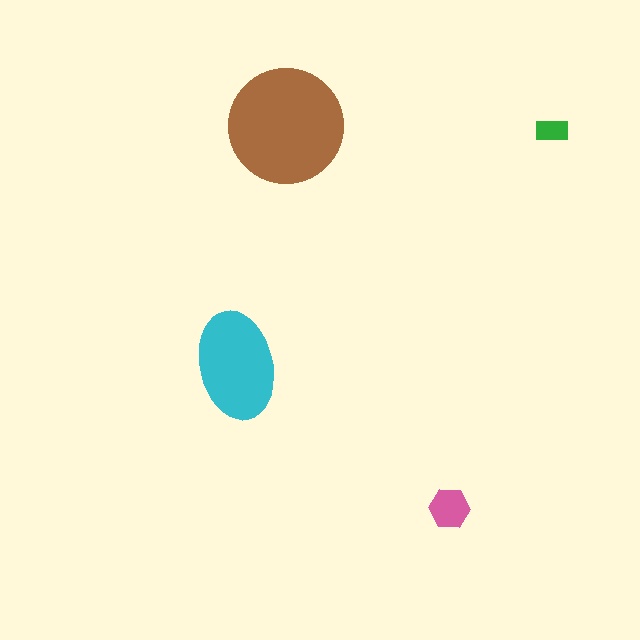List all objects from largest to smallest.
The brown circle, the cyan ellipse, the pink hexagon, the green rectangle.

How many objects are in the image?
There are 4 objects in the image.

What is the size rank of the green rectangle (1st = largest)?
4th.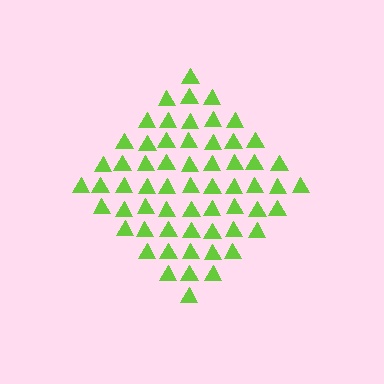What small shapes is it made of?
It is made of small triangles.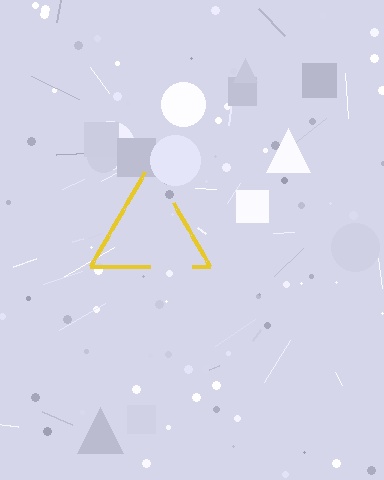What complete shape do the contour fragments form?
The contour fragments form a triangle.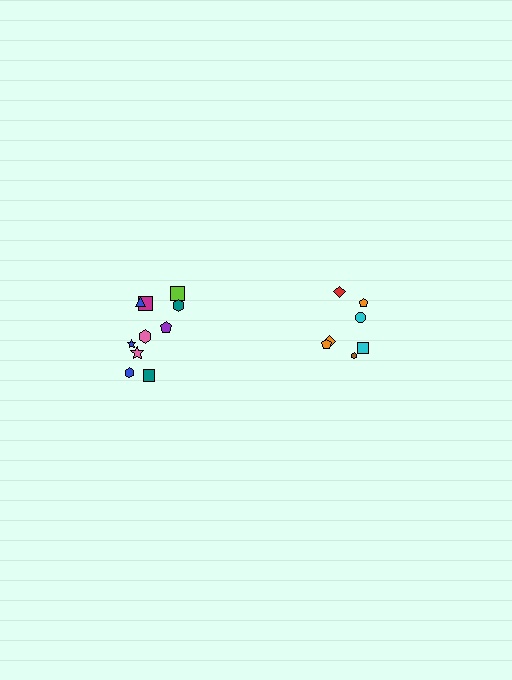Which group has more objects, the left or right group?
The left group.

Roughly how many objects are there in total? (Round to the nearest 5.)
Roughly 15 objects in total.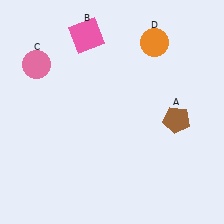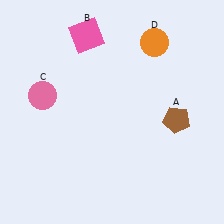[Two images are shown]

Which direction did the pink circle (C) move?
The pink circle (C) moved down.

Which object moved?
The pink circle (C) moved down.